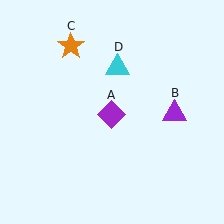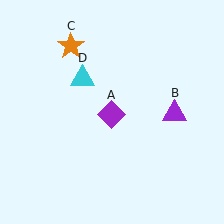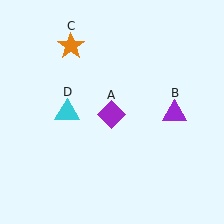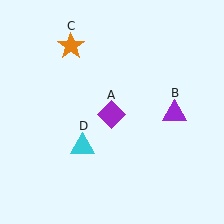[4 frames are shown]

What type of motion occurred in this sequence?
The cyan triangle (object D) rotated counterclockwise around the center of the scene.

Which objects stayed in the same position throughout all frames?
Purple diamond (object A) and purple triangle (object B) and orange star (object C) remained stationary.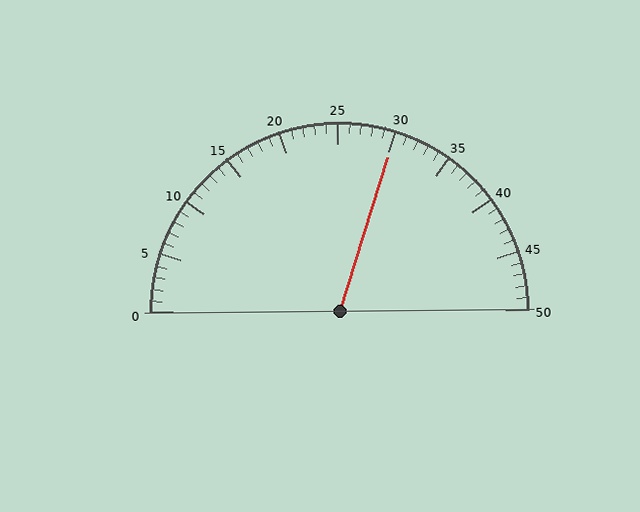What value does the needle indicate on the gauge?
The needle indicates approximately 30.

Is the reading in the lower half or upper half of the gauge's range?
The reading is in the upper half of the range (0 to 50).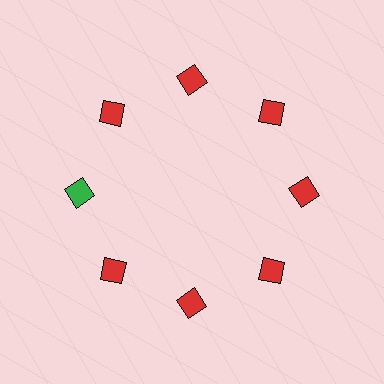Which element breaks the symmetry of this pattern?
The green diamond at roughly the 9 o'clock position breaks the symmetry. All other shapes are red diamonds.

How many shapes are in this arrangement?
There are 8 shapes arranged in a ring pattern.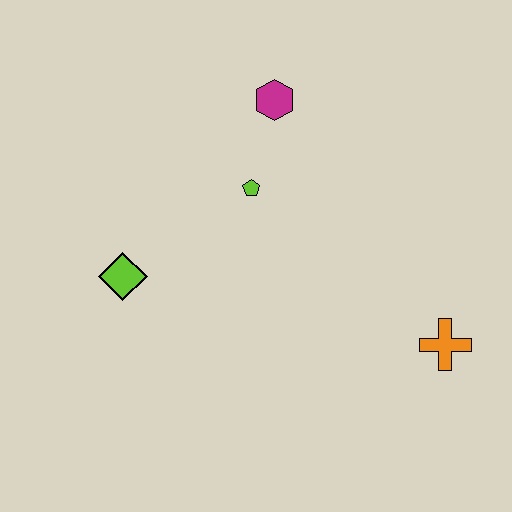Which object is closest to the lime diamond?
The lime pentagon is closest to the lime diamond.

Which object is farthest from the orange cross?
The lime diamond is farthest from the orange cross.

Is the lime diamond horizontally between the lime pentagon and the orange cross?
No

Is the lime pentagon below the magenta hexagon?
Yes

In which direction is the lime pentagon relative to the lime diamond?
The lime pentagon is to the right of the lime diamond.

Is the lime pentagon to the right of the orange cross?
No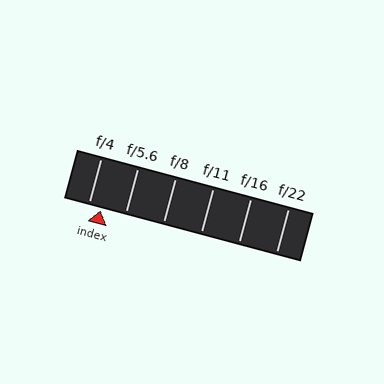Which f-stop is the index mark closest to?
The index mark is closest to f/4.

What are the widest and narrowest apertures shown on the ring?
The widest aperture shown is f/4 and the narrowest is f/22.